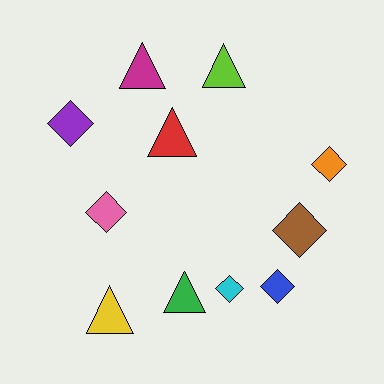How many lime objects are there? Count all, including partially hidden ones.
There is 1 lime object.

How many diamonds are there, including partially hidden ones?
There are 6 diamonds.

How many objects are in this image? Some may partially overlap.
There are 11 objects.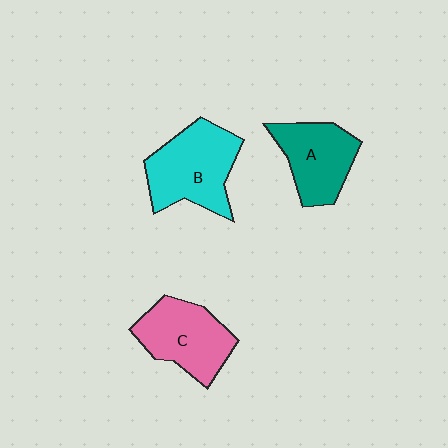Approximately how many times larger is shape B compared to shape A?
Approximately 1.3 times.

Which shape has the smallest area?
Shape A (teal).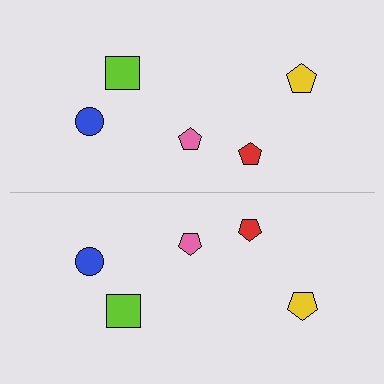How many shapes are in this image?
There are 10 shapes in this image.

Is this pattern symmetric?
Yes, this pattern has bilateral (reflection) symmetry.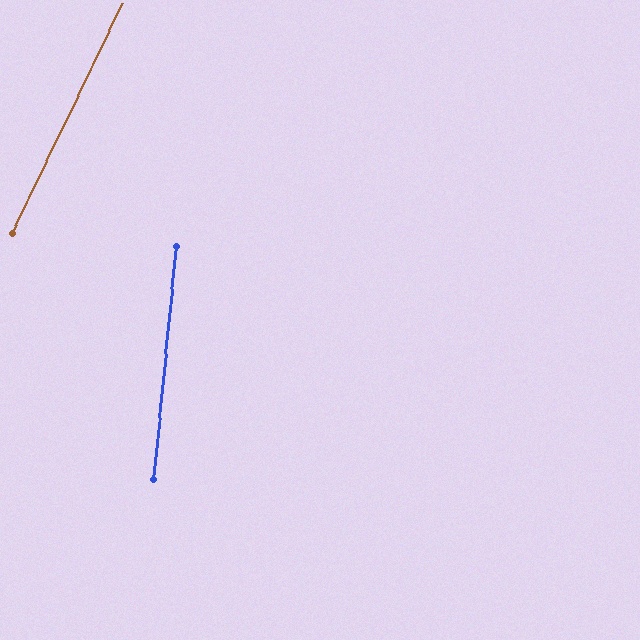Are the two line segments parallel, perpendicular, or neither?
Neither parallel nor perpendicular — they differ by about 20°.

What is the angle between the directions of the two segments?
Approximately 20 degrees.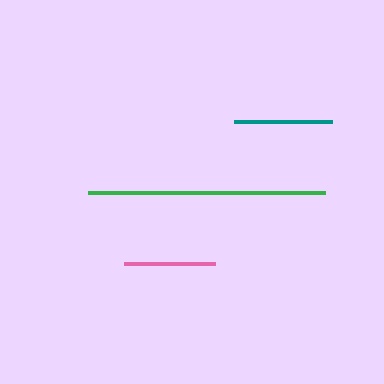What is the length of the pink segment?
The pink segment is approximately 91 pixels long.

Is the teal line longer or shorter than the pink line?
The teal line is longer than the pink line.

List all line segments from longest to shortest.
From longest to shortest: green, teal, pink.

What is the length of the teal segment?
The teal segment is approximately 98 pixels long.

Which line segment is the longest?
The green line is the longest at approximately 238 pixels.